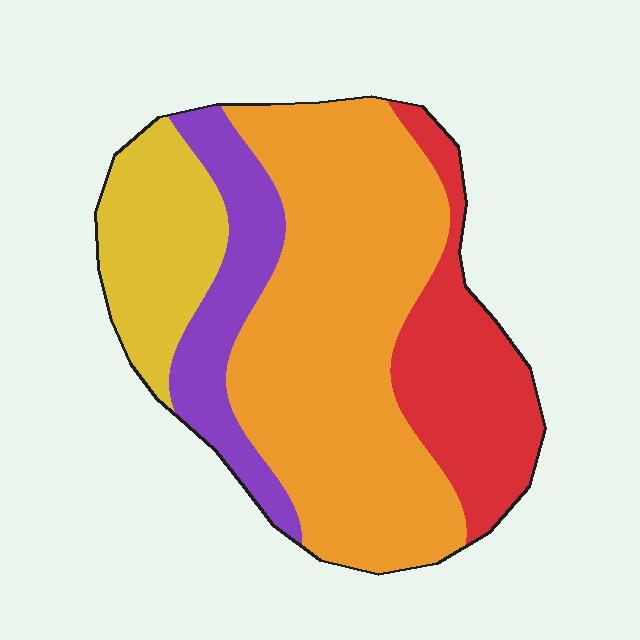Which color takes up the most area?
Orange, at roughly 50%.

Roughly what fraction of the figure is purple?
Purple takes up about one sixth (1/6) of the figure.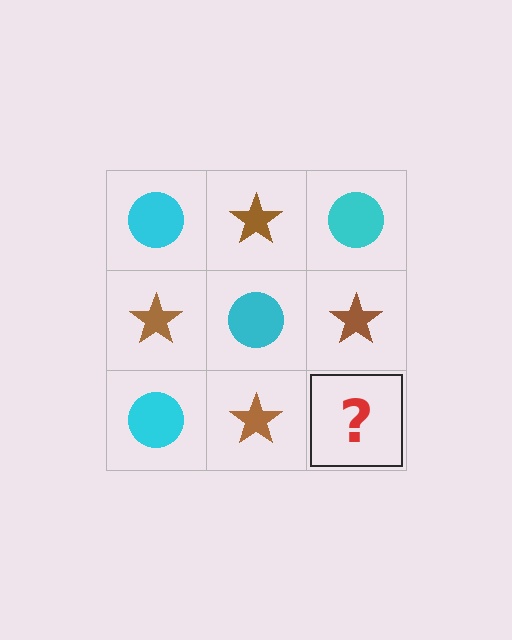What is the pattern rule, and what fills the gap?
The rule is that it alternates cyan circle and brown star in a checkerboard pattern. The gap should be filled with a cyan circle.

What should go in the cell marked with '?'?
The missing cell should contain a cyan circle.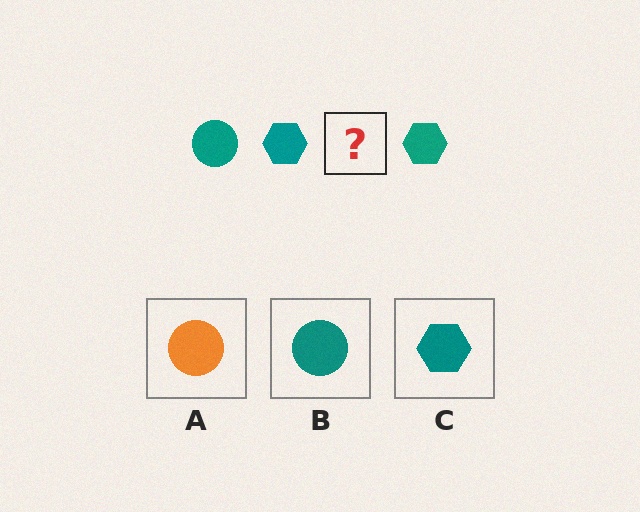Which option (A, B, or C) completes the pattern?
B.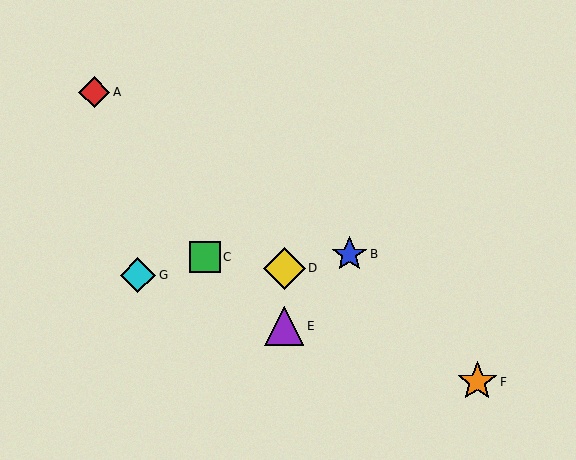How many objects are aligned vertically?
2 objects (D, E) are aligned vertically.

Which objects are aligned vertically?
Objects D, E are aligned vertically.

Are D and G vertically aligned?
No, D is at x≈284 and G is at x≈138.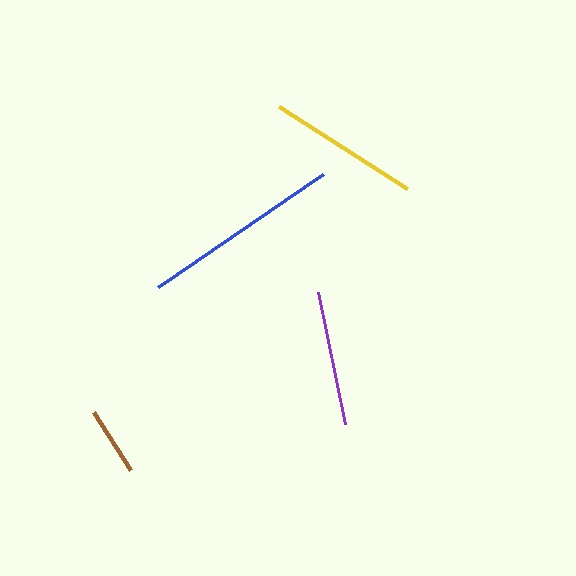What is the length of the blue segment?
The blue segment is approximately 200 pixels long.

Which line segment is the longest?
The blue line is the longest at approximately 200 pixels.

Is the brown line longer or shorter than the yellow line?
The yellow line is longer than the brown line.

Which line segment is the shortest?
The brown line is the shortest at approximately 69 pixels.